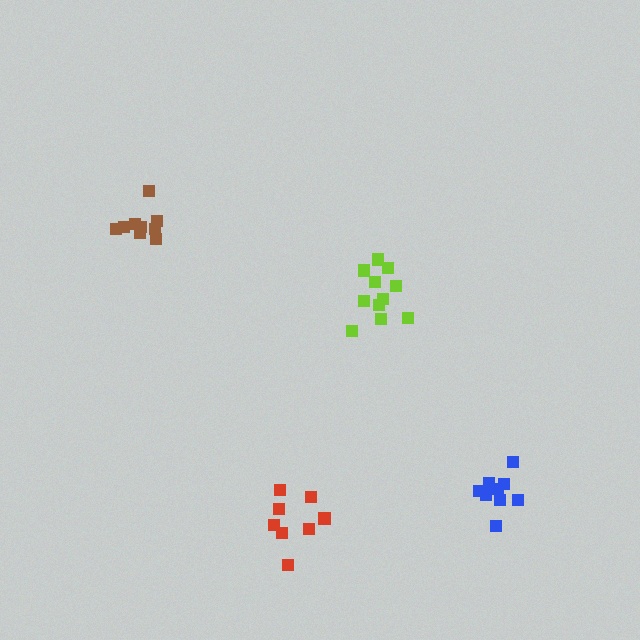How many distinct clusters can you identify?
There are 4 distinct clusters.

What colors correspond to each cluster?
The clusters are colored: lime, brown, blue, red.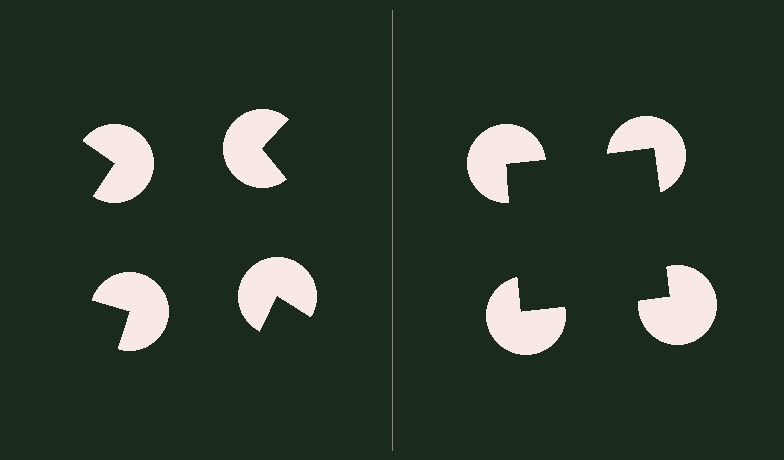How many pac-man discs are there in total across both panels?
8 — 4 on each side.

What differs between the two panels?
The pac-man discs are positioned identically on both sides; only the wedge orientations differ. On the right they align to a square; on the left they are misaligned.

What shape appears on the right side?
An illusory square.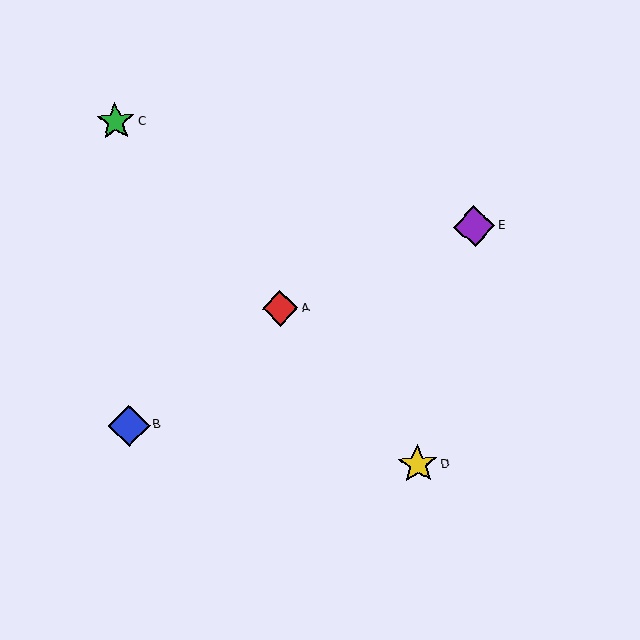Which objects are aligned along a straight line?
Objects A, C, D are aligned along a straight line.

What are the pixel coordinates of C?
Object C is at (116, 121).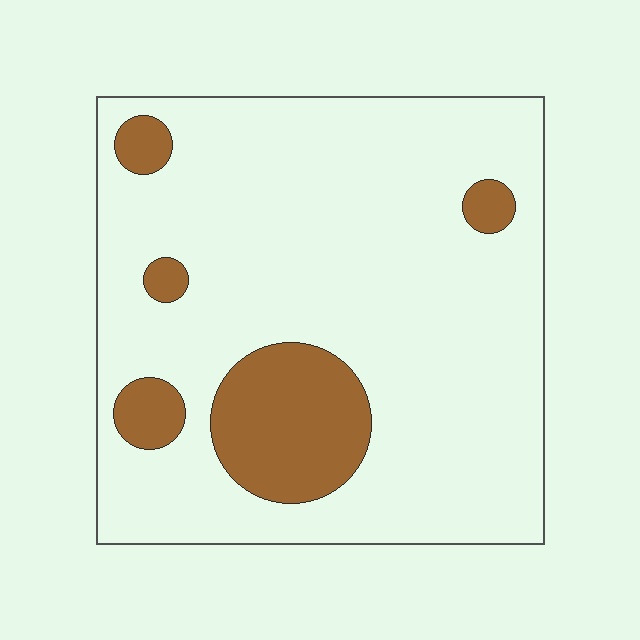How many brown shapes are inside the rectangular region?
5.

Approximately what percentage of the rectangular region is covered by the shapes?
Approximately 15%.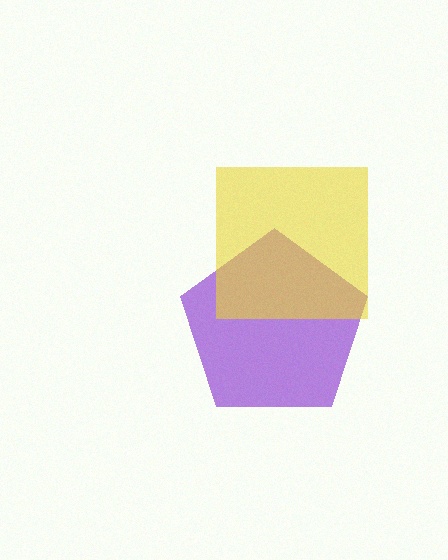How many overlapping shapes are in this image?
There are 2 overlapping shapes in the image.